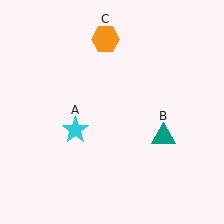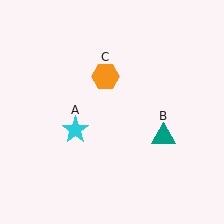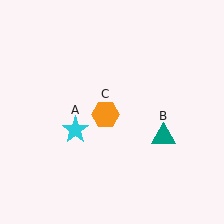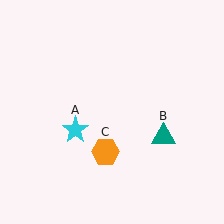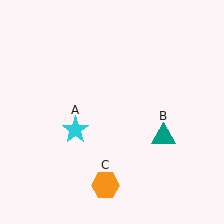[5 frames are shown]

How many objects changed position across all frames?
1 object changed position: orange hexagon (object C).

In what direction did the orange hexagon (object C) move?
The orange hexagon (object C) moved down.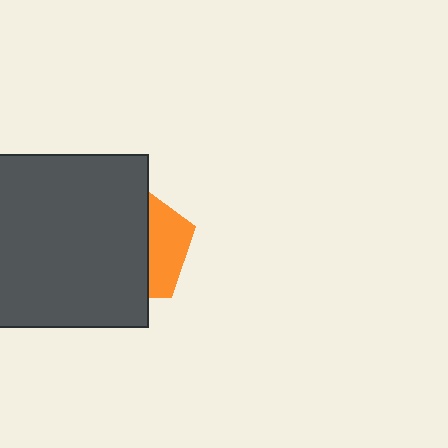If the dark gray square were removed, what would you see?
You would see the complete orange pentagon.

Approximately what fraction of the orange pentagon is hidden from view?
Roughly 67% of the orange pentagon is hidden behind the dark gray square.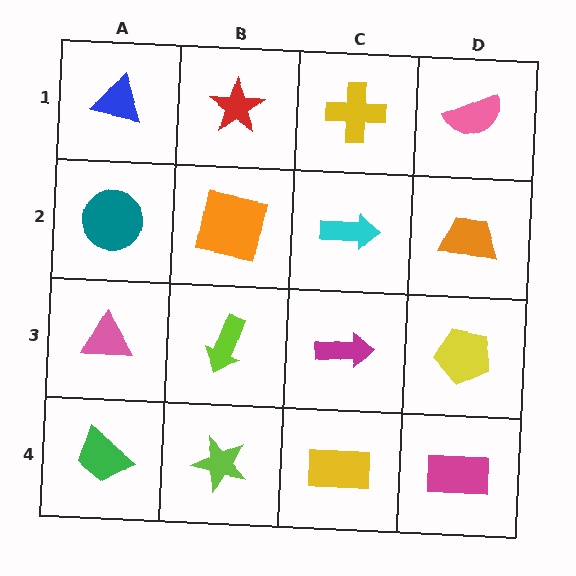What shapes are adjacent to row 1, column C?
A cyan arrow (row 2, column C), a red star (row 1, column B), a pink semicircle (row 1, column D).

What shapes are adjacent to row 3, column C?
A cyan arrow (row 2, column C), a yellow rectangle (row 4, column C), a lime arrow (row 3, column B), a yellow pentagon (row 3, column D).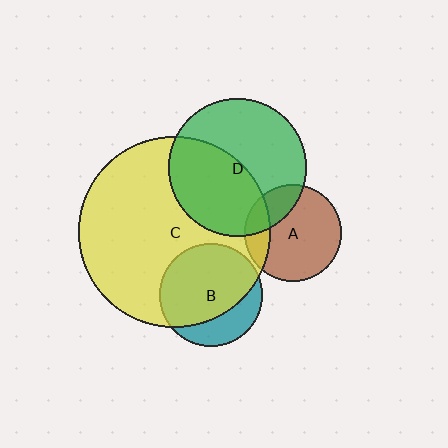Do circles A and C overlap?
Yes.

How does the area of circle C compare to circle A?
Approximately 3.9 times.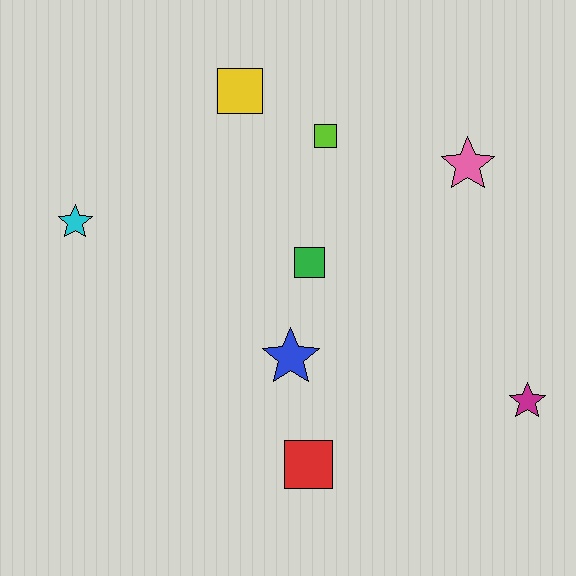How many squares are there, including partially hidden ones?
There are 4 squares.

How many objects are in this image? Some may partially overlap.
There are 8 objects.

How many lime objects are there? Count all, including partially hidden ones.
There is 1 lime object.